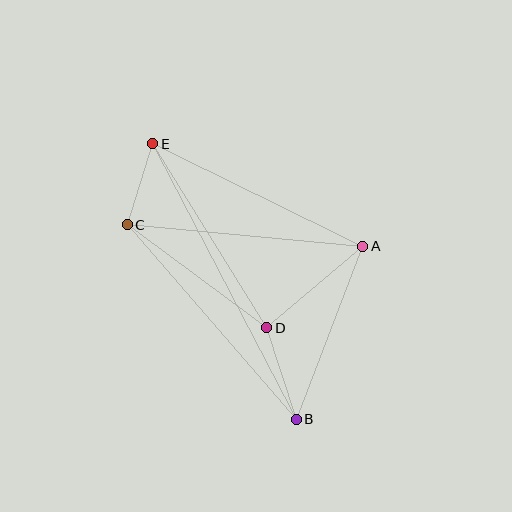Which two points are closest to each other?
Points C and E are closest to each other.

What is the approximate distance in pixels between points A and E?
The distance between A and E is approximately 234 pixels.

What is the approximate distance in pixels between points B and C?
The distance between B and C is approximately 258 pixels.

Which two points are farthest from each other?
Points B and E are farthest from each other.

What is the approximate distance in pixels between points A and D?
The distance between A and D is approximately 126 pixels.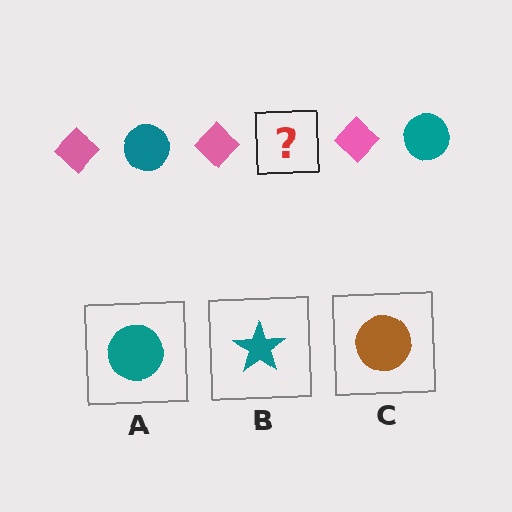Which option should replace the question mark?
Option A.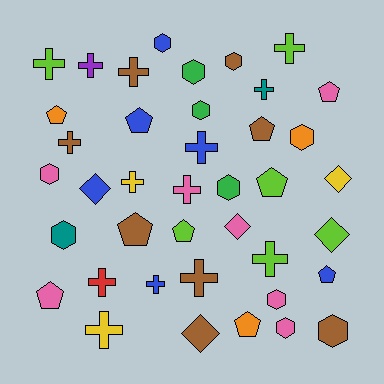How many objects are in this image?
There are 40 objects.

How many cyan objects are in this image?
There are no cyan objects.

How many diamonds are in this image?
There are 5 diamonds.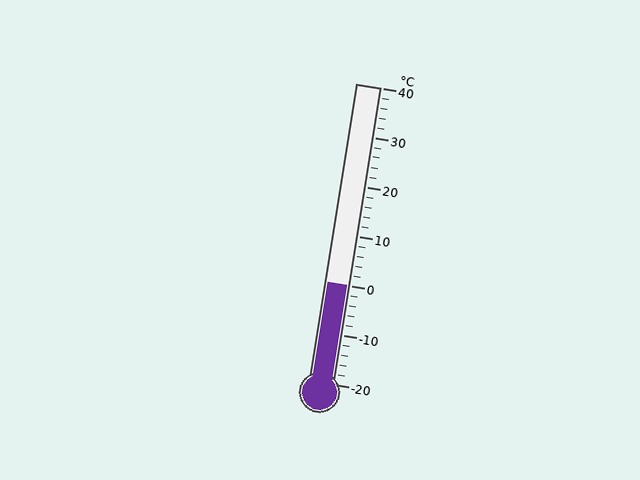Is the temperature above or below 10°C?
The temperature is below 10°C.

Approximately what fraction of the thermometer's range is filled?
The thermometer is filled to approximately 35% of its range.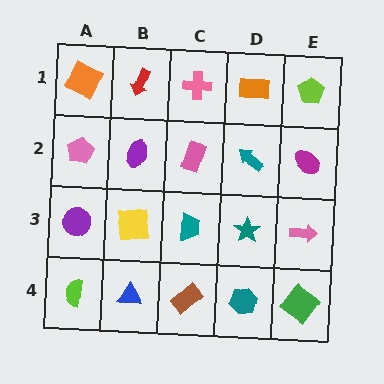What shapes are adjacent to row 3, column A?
A pink pentagon (row 2, column A), a lime semicircle (row 4, column A), a yellow square (row 3, column B).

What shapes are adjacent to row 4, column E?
A pink arrow (row 3, column E), a teal hexagon (row 4, column D).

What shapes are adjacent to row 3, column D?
A teal arrow (row 2, column D), a teal hexagon (row 4, column D), a teal trapezoid (row 3, column C), a pink arrow (row 3, column E).